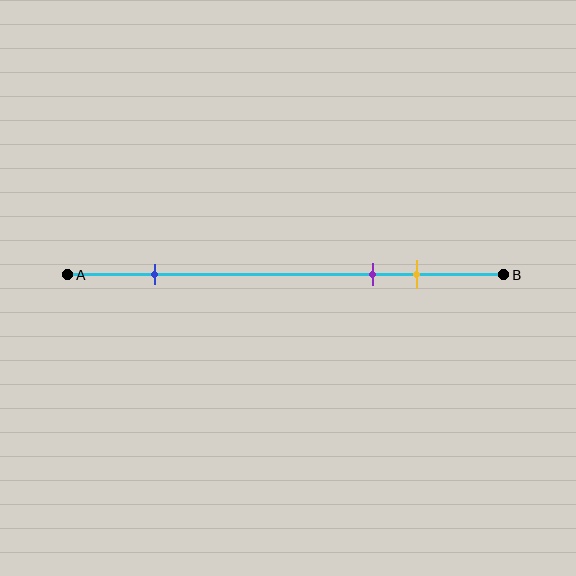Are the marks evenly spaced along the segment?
No, the marks are not evenly spaced.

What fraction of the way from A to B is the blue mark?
The blue mark is approximately 20% (0.2) of the way from A to B.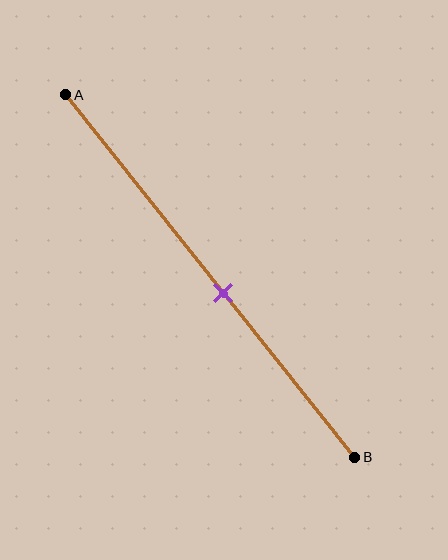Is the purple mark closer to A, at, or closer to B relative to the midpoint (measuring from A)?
The purple mark is closer to point B than the midpoint of segment AB.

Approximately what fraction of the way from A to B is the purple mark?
The purple mark is approximately 55% of the way from A to B.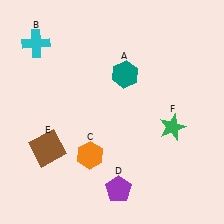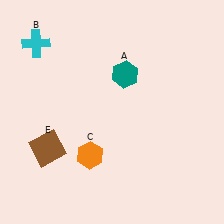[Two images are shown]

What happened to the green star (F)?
The green star (F) was removed in Image 2. It was in the bottom-right area of Image 1.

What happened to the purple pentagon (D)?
The purple pentagon (D) was removed in Image 2. It was in the bottom-right area of Image 1.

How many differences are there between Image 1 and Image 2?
There are 2 differences between the two images.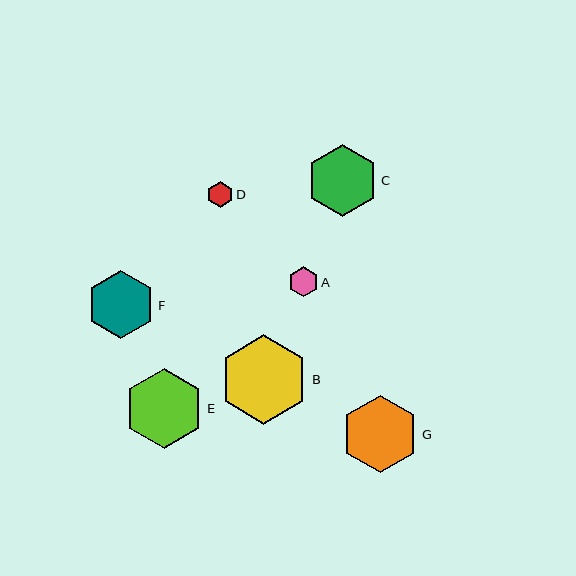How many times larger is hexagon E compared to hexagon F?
Hexagon E is approximately 1.2 times the size of hexagon F.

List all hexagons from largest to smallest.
From largest to smallest: B, E, G, C, F, A, D.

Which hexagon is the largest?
Hexagon B is the largest with a size of approximately 89 pixels.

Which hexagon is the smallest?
Hexagon D is the smallest with a size of approximately 26 pixels.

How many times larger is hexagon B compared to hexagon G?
Hexagon B is approximately 1.2 times the size of hexagon G.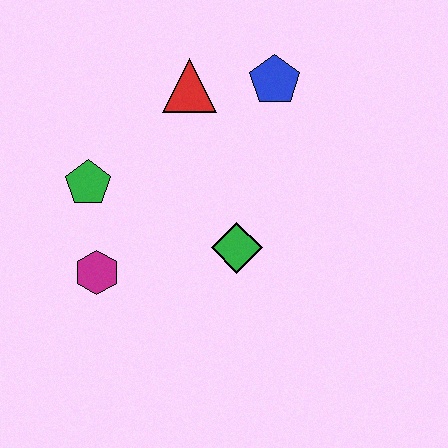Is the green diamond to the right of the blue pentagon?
No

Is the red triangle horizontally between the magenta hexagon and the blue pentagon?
Yes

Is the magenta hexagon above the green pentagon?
No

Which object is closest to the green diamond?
The magenta hexagon is closest to the green diamond.